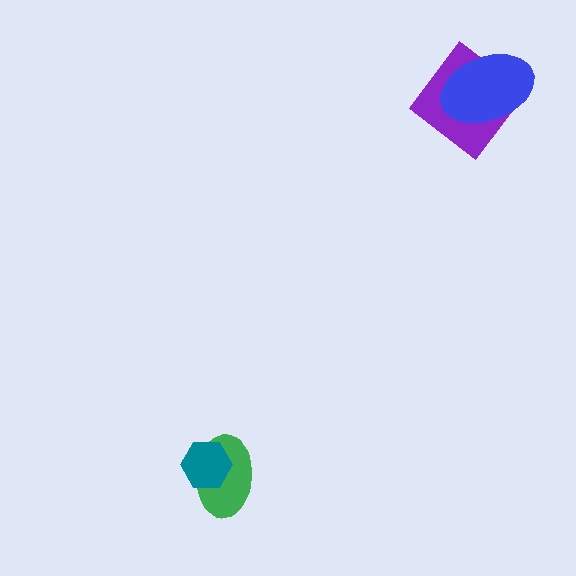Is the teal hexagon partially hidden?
No, no other shape covers it.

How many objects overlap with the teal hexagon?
1 object overlaps with the teal hexagon.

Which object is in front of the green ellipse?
The teal hexagon is in front of the green ellipse.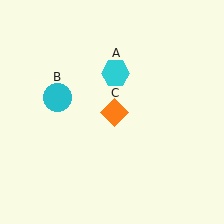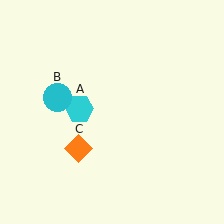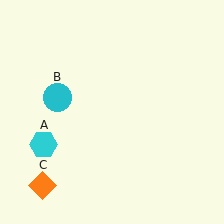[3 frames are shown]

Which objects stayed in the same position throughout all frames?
Cyan circle (object B) remained stationary.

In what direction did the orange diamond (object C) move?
The orange diamond (object C) moved down and to the left.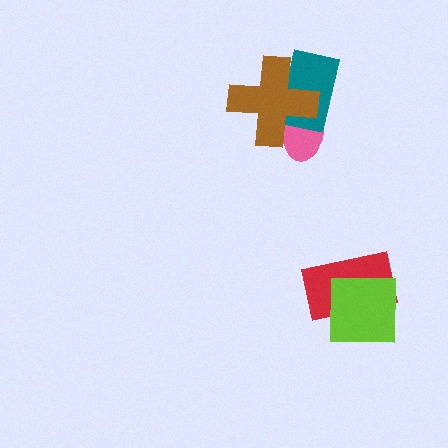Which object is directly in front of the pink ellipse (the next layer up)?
The teal rectangle is directly in front of the pink ellipse.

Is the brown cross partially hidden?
No, no other shape covers it.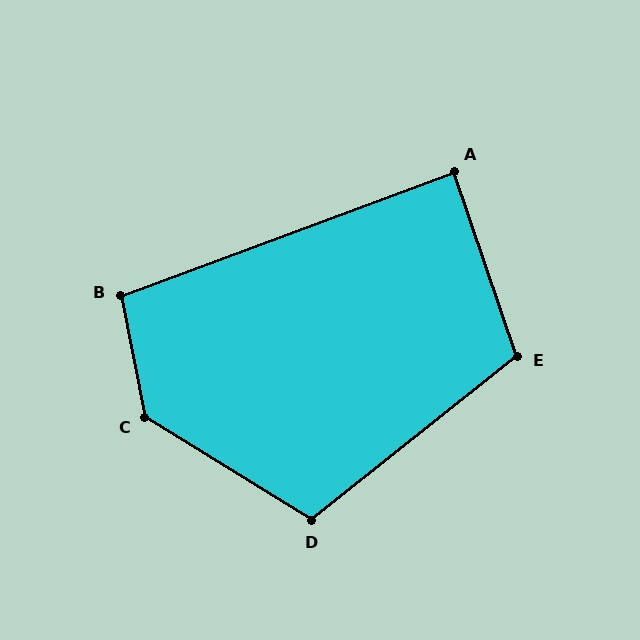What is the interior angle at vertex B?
Approximately 99 degrees (obtuse).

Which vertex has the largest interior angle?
C, at approximately 133 degrees.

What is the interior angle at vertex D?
Approximately 110 degrees (obtuse).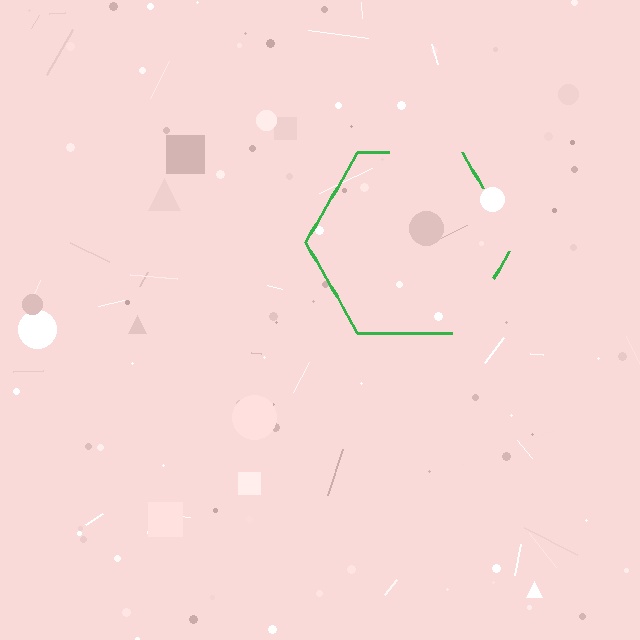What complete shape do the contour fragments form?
The contour fragments form a hexagon.